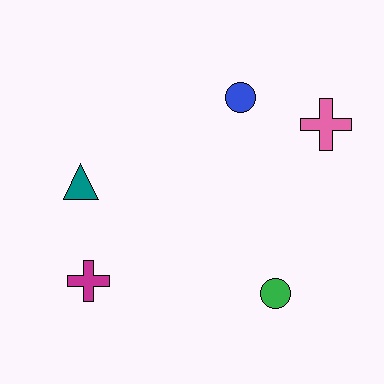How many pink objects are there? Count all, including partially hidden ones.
There is 1 pink object.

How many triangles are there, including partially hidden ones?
There is 1 triangle.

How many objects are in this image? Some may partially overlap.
There are 5 objects.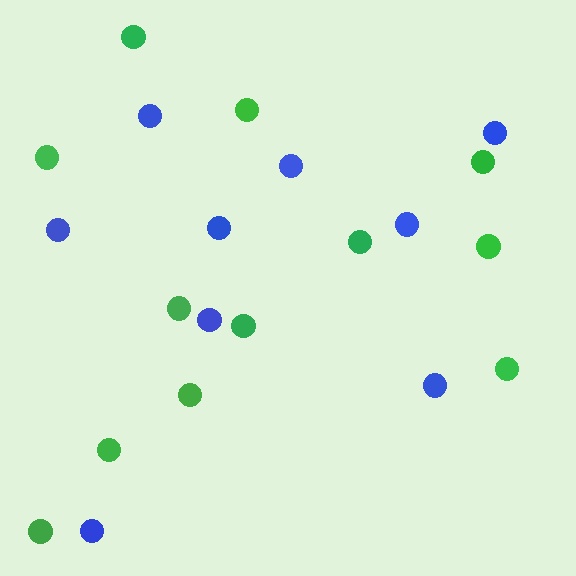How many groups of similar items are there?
There are 2 groups: one group of blue circles (9) and one group of green circles (12).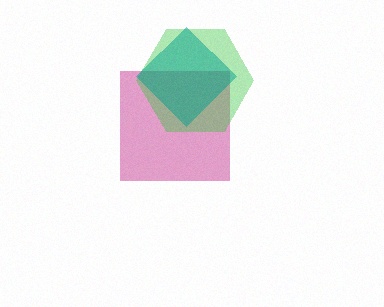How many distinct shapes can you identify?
There are 3 distinct shapes: a magenta square, a green hexagon, a teal diamond.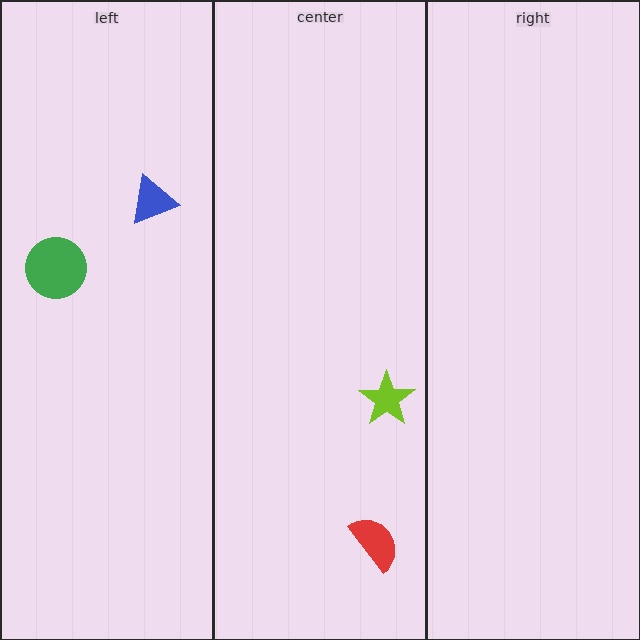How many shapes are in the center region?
2.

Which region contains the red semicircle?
The center region.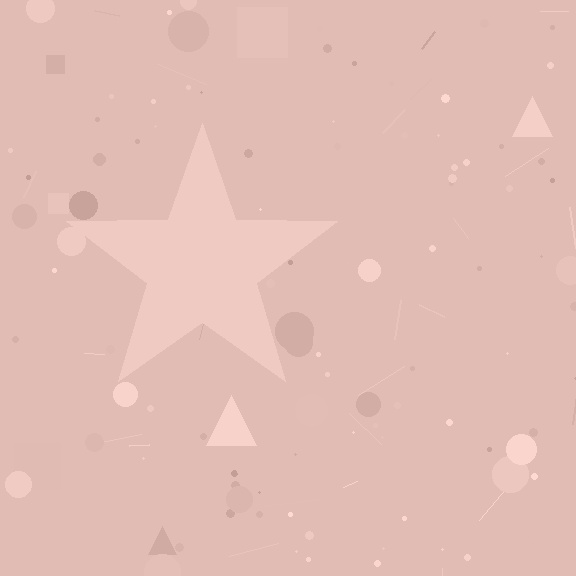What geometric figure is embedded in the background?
A star is embedded in the background.